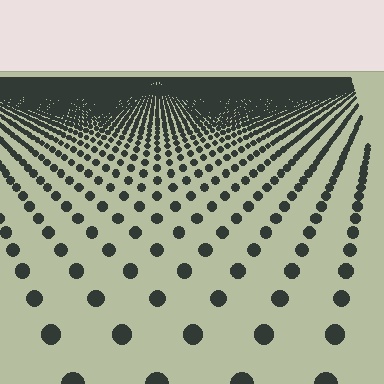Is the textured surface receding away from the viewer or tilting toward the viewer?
The surface is receding away from the viewer. Texture elements get smaller and denser toward the top.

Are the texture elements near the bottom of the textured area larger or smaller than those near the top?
Larger. Near the bottom, elements are closer to the viewer and appear at a bigger on-screen size.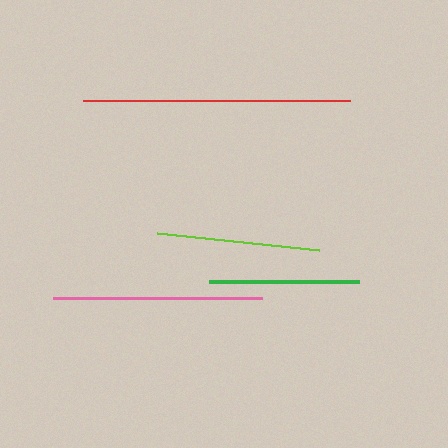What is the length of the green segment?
The green segment is approximately 150 pixels long.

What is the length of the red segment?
The red segment is approximately 267 pixels long.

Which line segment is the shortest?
The green line is the shortest at approximately 150 pixels.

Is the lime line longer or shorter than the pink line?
The pink line is longer than the lime line.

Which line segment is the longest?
The red line is the longest at approximately 267 pixels.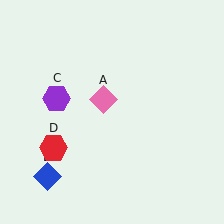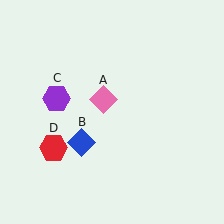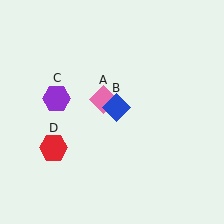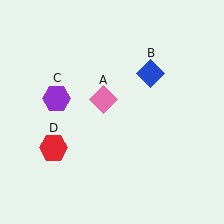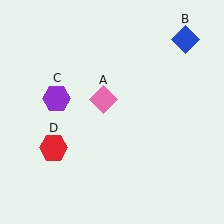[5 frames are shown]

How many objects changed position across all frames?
1 object changed position: blue diamond (object B).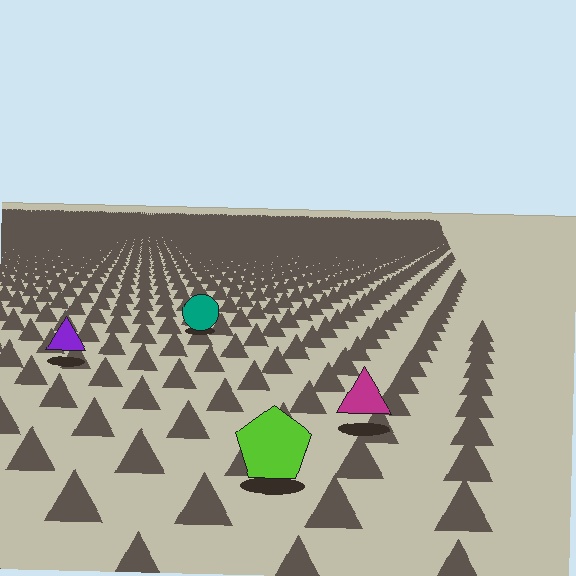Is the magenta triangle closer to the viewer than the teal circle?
Yes. The magenta triangle is closer — you can tell from the texture gradient: the ground texture is coarser near it.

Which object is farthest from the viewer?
The teal circle is farthest from the viewer. It appears smaller and the ground texture around it is denser.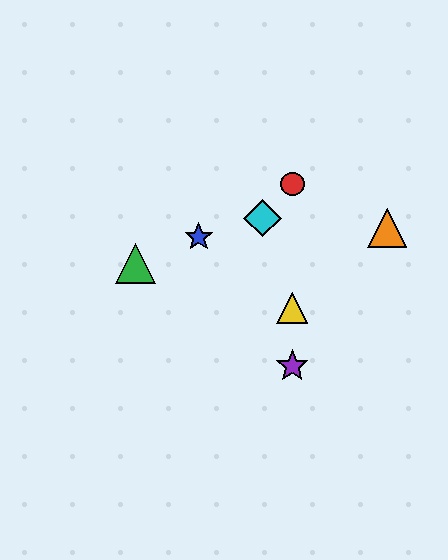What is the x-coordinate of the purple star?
The purple star is at x≈292.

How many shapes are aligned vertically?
3 shapes (the red circle, the yellow triangle, the purple star) are aligned vertically.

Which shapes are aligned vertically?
The red circle, the yellow triangle, the purple star are aligned vertically.